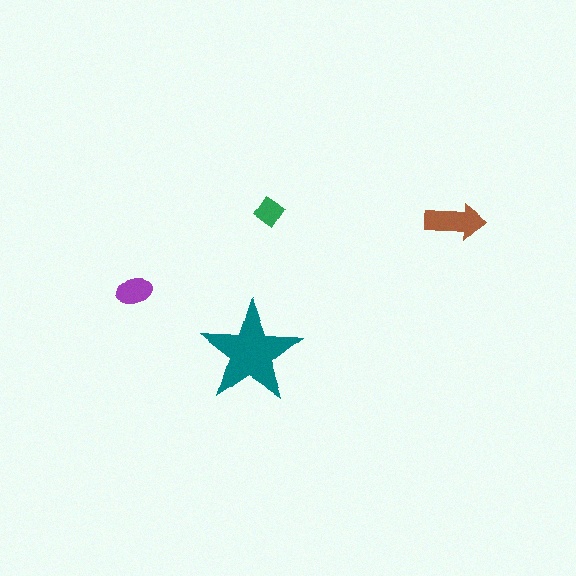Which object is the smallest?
The green diamond.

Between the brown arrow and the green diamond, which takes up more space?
The brown arrow.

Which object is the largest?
The teal star.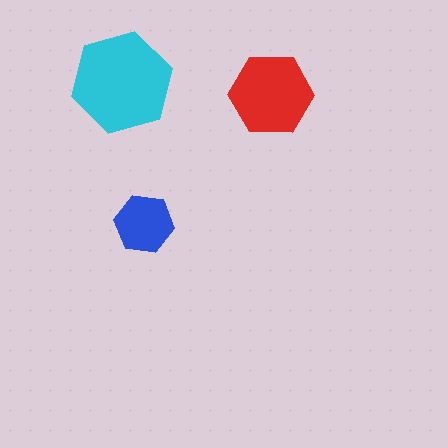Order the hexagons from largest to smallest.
the cyan one, the red one, the blue one.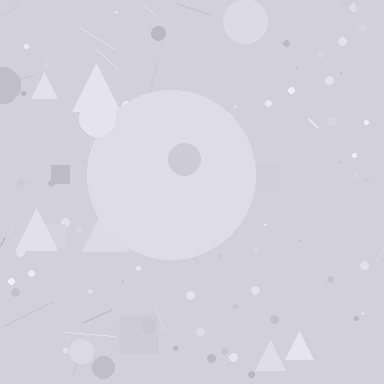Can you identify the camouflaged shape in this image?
The camouflaged shape is a circle.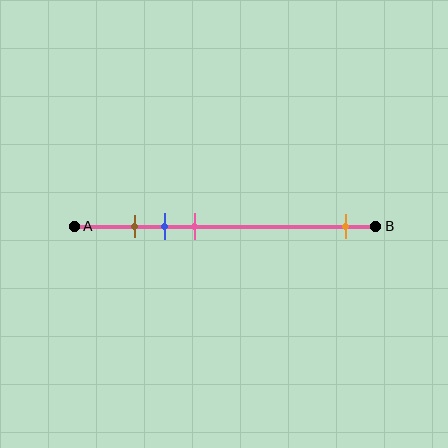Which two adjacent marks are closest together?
The brown and blue marks are the closest adjacent pair.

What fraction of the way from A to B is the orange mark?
The orange mark is approximately 90% (0.9) of the way from A to B.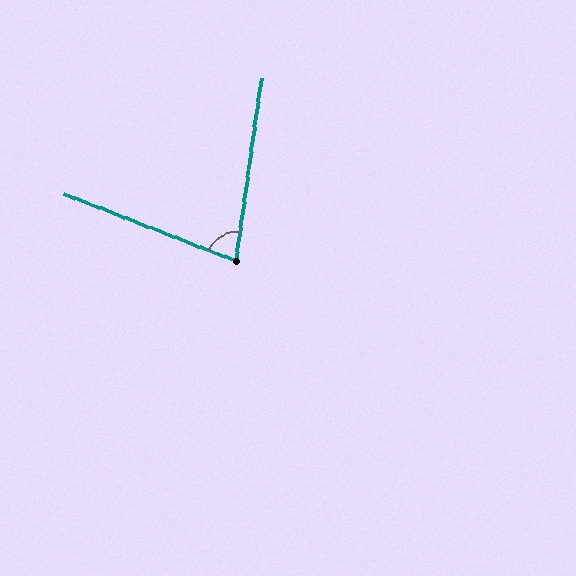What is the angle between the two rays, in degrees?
Approximately 77 degrees.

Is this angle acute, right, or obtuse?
It is acute.